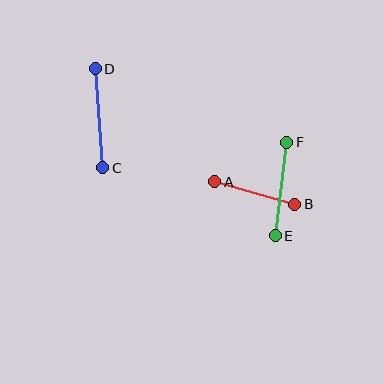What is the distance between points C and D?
The distance is approximately 99 pixels.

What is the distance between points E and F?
The distance is approximately 94 pixels.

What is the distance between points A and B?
The distance is approximately 83 pixels.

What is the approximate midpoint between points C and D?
The midpoint is at approximately (99, 118) pixels.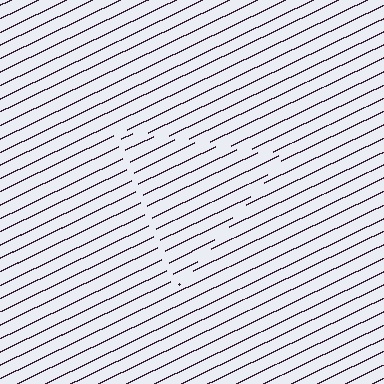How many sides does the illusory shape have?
3 sides — the line-ends trace a triangle.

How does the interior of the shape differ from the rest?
The interior of the shape contains the same grating, shifted by half a period — the contour is defined by the phase discontinuity where line-ends from the inner and outer gratings abut.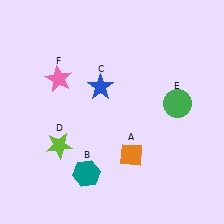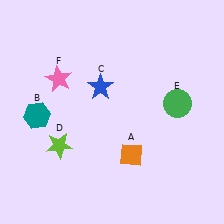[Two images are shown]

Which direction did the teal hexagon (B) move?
The teal hexagon (B) moved up.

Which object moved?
The teal hexagon (B) moved up.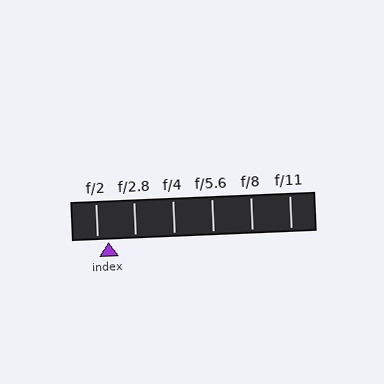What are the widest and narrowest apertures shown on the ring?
The widest aperture shown is f/2 and the narrowest is f/11.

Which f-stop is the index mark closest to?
The index mark is closest to f/2.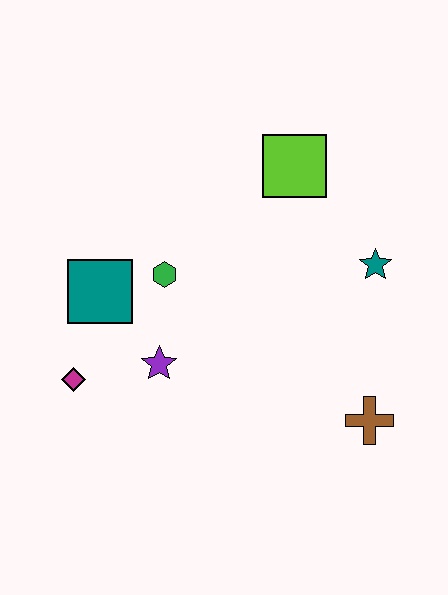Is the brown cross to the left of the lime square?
No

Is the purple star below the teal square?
Yes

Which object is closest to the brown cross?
The teal star is closest to the brown cross.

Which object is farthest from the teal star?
The magenta diamond is farthest from the teal star.